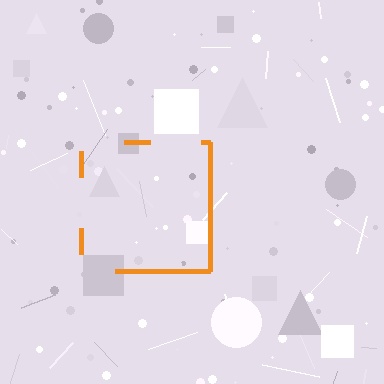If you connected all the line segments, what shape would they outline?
They would outline a square.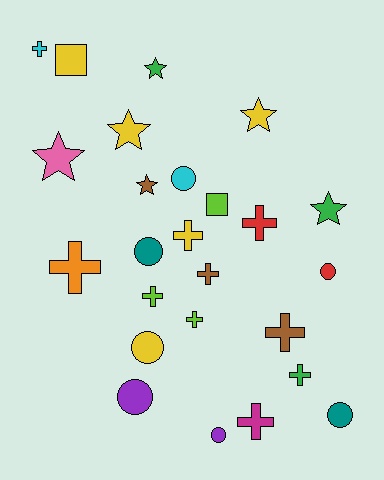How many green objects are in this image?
There are 3 green objects.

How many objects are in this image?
There are 25 objects.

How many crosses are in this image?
There are 10 crosses.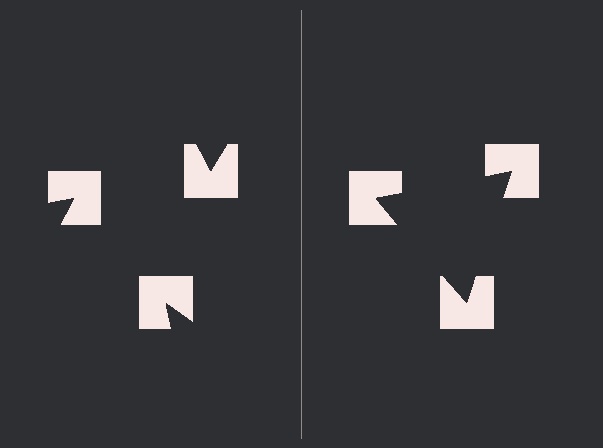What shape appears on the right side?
An illusory triangle.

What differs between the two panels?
The notched squares are positioned identically on both sides; only the wedge orientations differ. On the right they align to a triangle; on the left they are misaligned.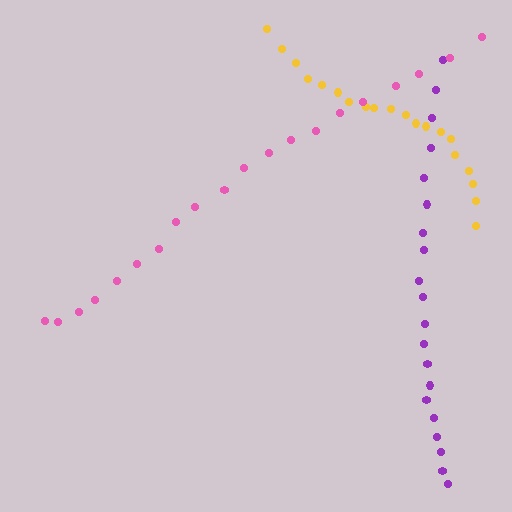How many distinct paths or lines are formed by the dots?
There are 3 distinct paths.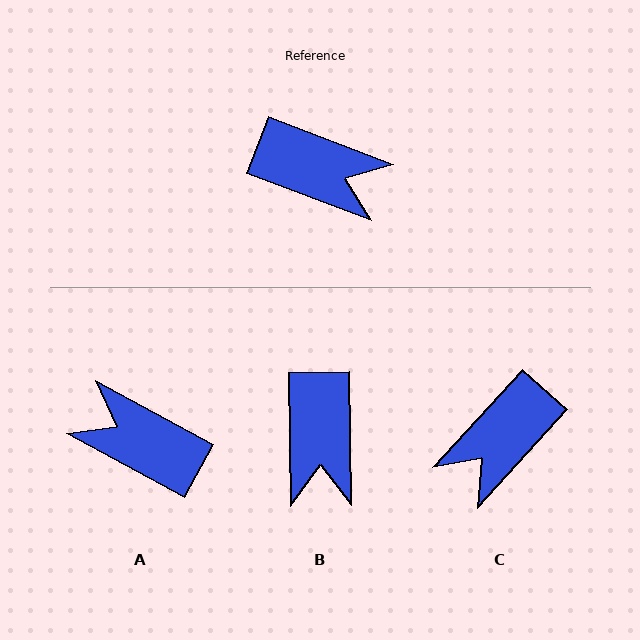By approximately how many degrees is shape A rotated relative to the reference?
Approximately 172 degrees counter-clockwise.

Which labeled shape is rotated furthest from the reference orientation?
A, about 172 degrees away.